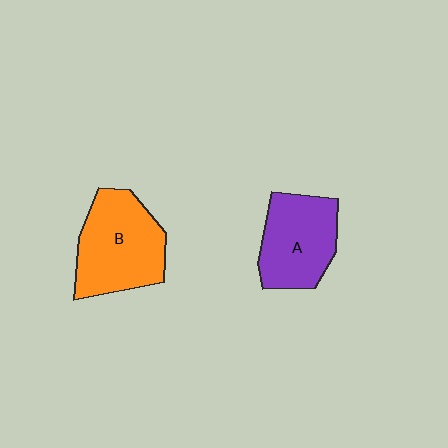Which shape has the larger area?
Shape B (orange).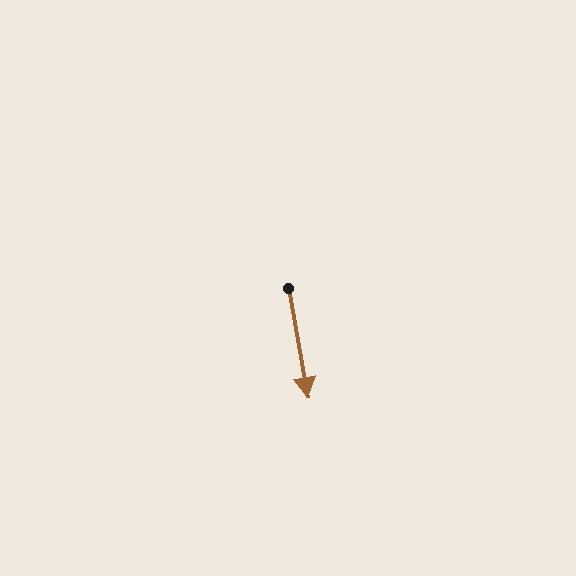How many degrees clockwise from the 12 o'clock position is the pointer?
Approximately 170 degrees.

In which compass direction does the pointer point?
South.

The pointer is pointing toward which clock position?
Roughly 6 o'clock.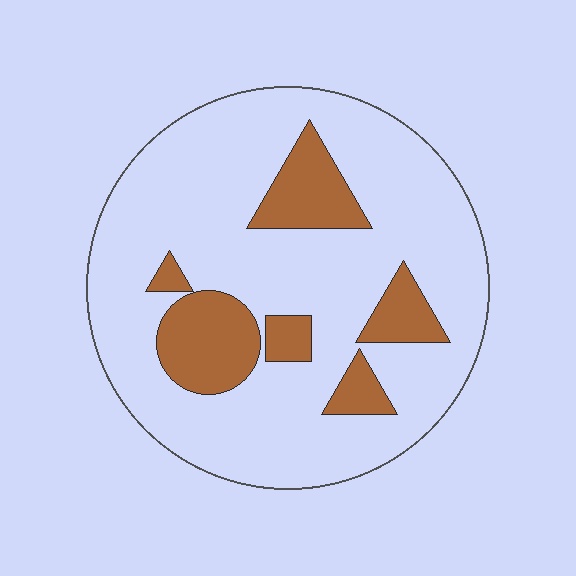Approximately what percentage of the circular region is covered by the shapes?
Approximately 20%.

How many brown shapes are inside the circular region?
6.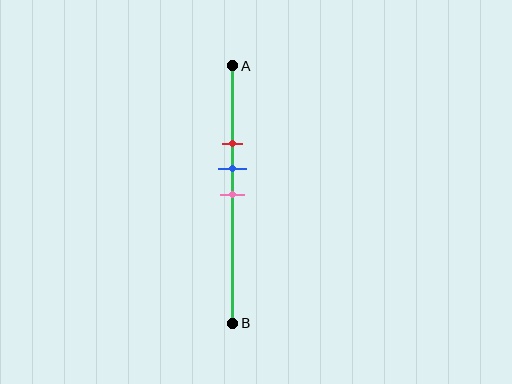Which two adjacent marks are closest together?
The blue and pink marks are the closest adjacent pair.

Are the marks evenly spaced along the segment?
Yes, the marks are approximately evenly spaced.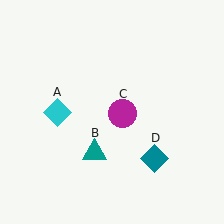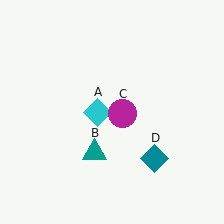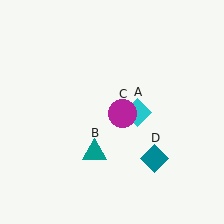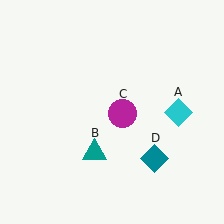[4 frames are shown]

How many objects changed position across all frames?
1 object changed position: cyan diamond (object A).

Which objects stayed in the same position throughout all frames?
Teal triangle (object B) and magenta circle (object C) and teal diamond (object D) remained stationary.